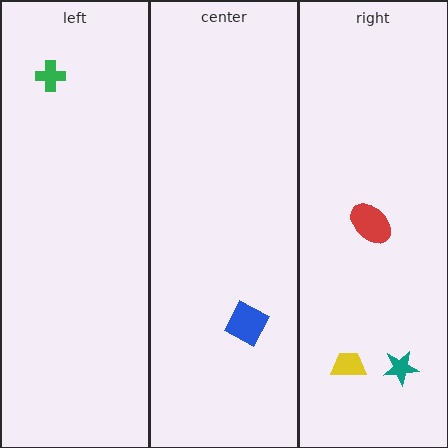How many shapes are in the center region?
1.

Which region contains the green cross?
The left region.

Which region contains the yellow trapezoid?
The right region.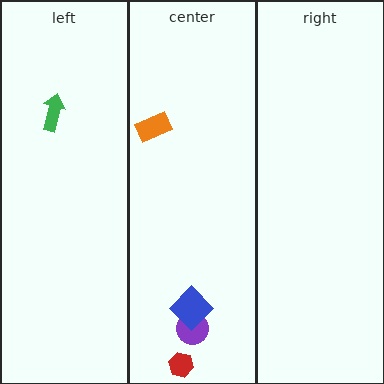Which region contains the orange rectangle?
The center region.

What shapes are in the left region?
The green arrow.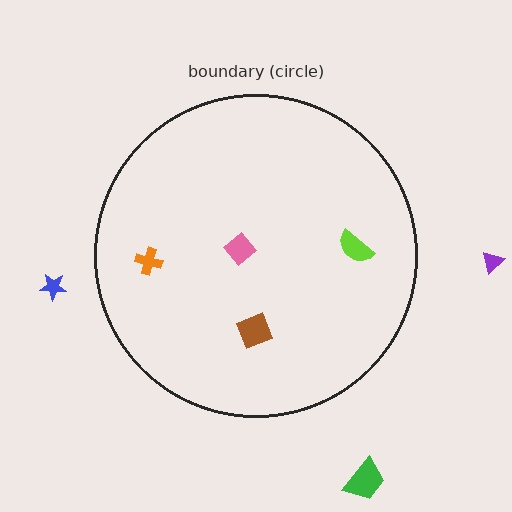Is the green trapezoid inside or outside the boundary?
Outside.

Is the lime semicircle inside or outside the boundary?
Inside.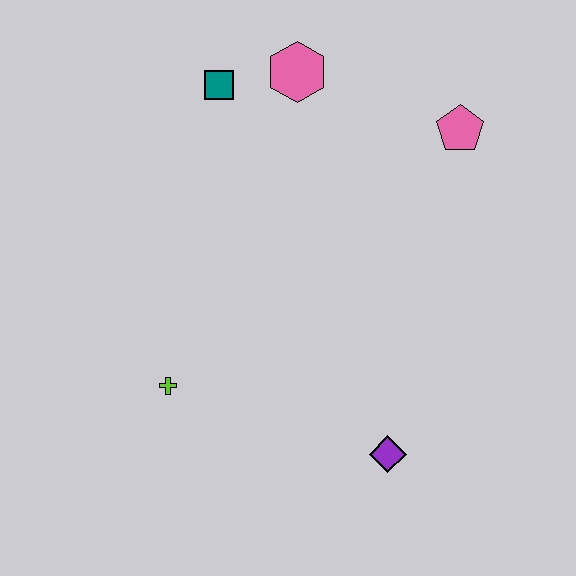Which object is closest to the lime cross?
The purple diamond is closest to the lime cross.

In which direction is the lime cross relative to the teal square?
The lime cross is below the teal square.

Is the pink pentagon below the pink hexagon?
Yes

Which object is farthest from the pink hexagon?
The purple diamond is farthest from the pink hexagon.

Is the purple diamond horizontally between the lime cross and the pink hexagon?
No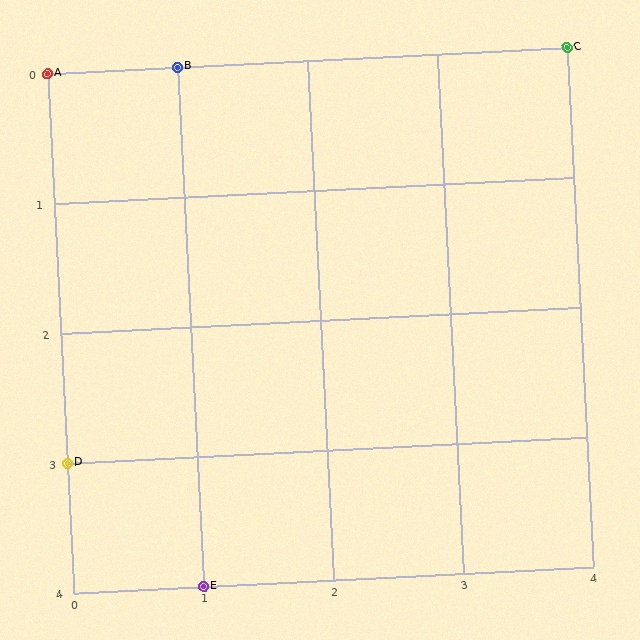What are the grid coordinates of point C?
Point C is at grid coordinates (4, 0).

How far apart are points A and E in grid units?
Points A and E are 1 column and 4 rows apart (about 4.1 grid units diagonally).